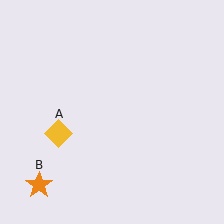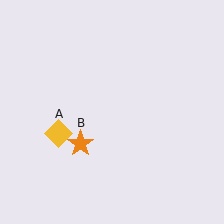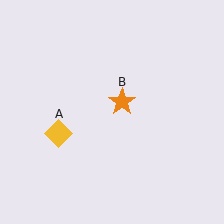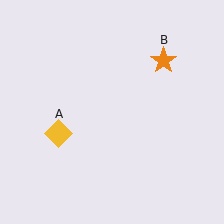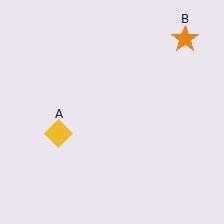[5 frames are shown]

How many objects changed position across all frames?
1 object changed position: orange star (object B).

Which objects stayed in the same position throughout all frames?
Yellow diamond (object A) remained stationary.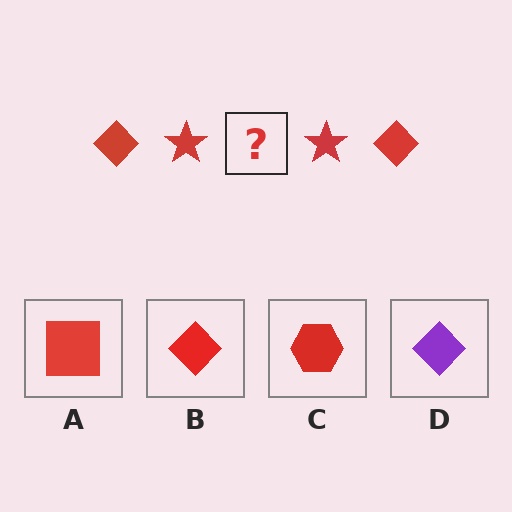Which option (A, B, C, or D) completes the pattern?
B.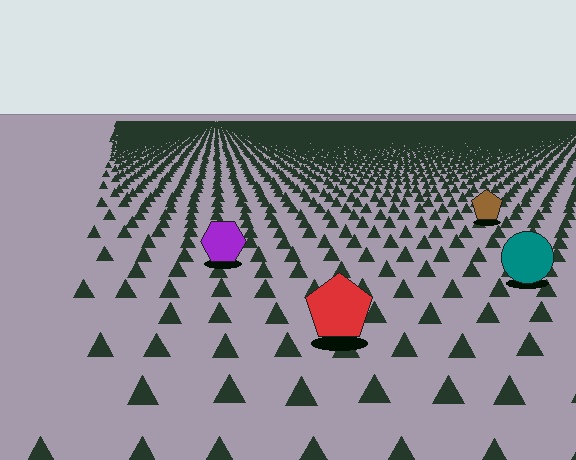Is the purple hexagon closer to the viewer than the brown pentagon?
Yes. The purple hexagon is closer — you can tell from the texture gradient: the ground texture is coarser near it.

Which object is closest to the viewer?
The red pentagon is closest. The texture marks near it are larger and more spread out.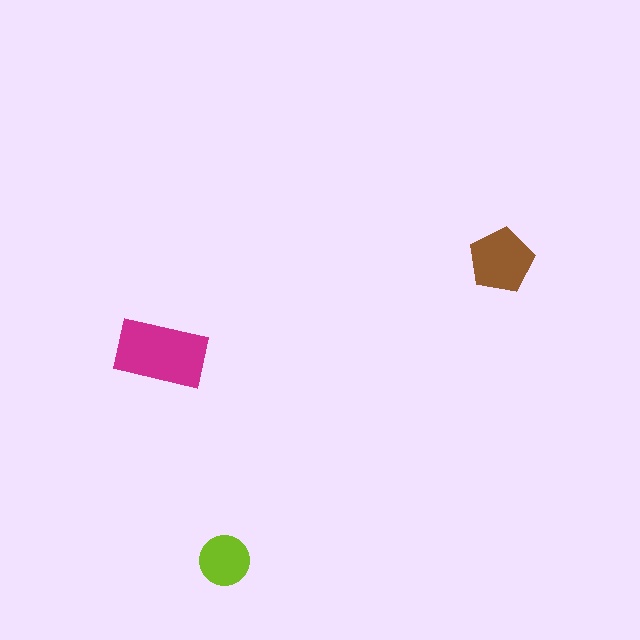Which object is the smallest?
The lime circle.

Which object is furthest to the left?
The magenta rectangle is leftmost.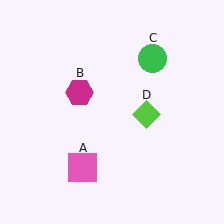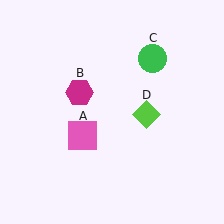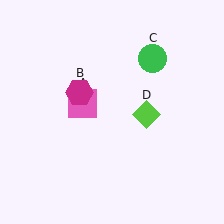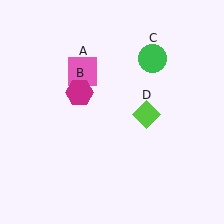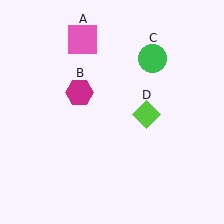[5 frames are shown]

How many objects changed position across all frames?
1 object changed position: pink square (object A).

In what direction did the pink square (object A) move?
The pink square (object A) moved up.